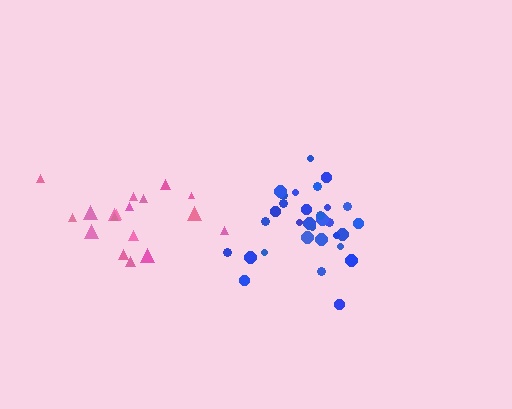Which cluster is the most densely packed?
Blue.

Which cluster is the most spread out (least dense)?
Pink.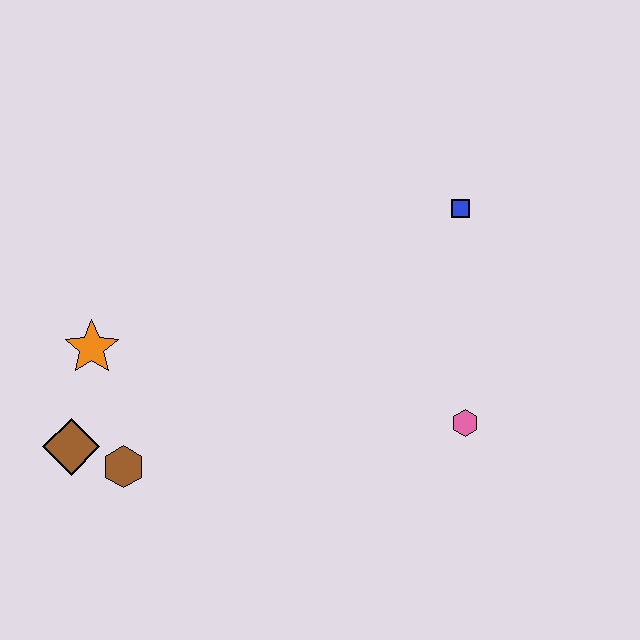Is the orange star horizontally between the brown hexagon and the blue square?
No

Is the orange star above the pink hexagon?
Yes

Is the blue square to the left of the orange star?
No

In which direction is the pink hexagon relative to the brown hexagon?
The pink hexagon is to the right of the brown hexagon.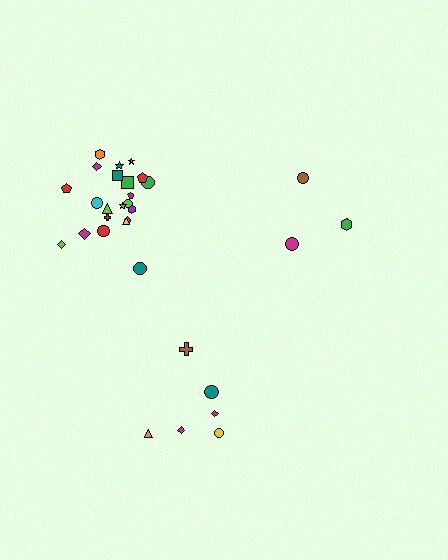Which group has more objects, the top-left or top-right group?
The top-left group.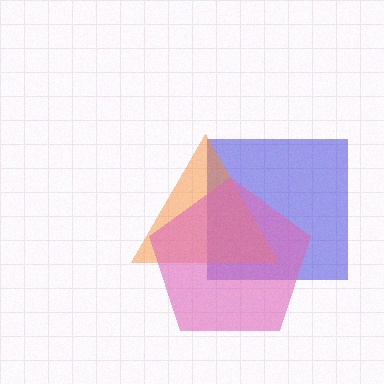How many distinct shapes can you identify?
There are 3 distinct shapes: a blue square, an orange triangle, a pink pentagon.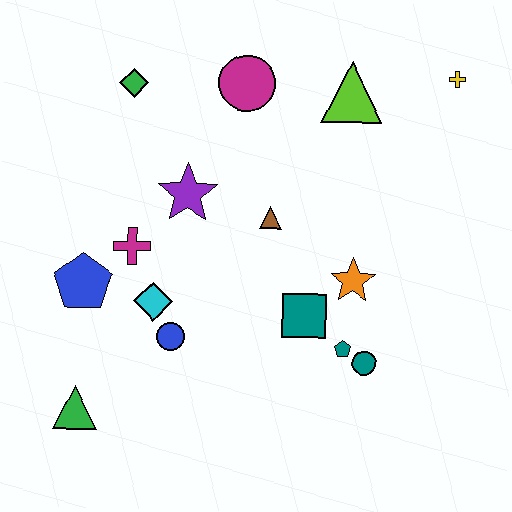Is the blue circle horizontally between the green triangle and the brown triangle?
Yes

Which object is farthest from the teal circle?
The green diamond is farthest from the teal circle.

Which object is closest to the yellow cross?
The lime triangle is closest to the yellow cross.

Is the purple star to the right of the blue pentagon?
Yes